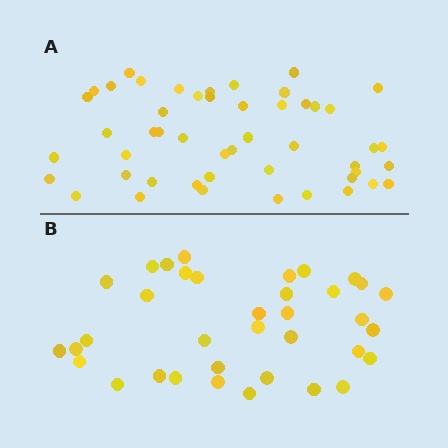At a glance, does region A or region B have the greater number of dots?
Region A (the top region) has more dots.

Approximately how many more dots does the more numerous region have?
Region A has approximately 15 more dots than region B.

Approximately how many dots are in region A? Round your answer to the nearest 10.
About 50 dots. (The exact count is 49, which rounds to 50.)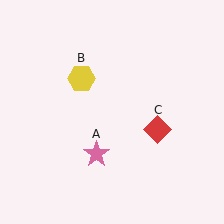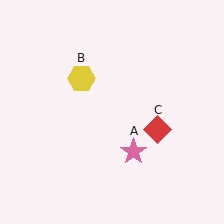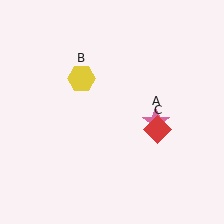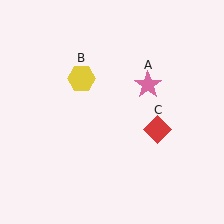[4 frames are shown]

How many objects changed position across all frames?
1 object changed position: pink star (object A).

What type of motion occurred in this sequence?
The pink star (object A) rotated counterclockwise around the center of the scene.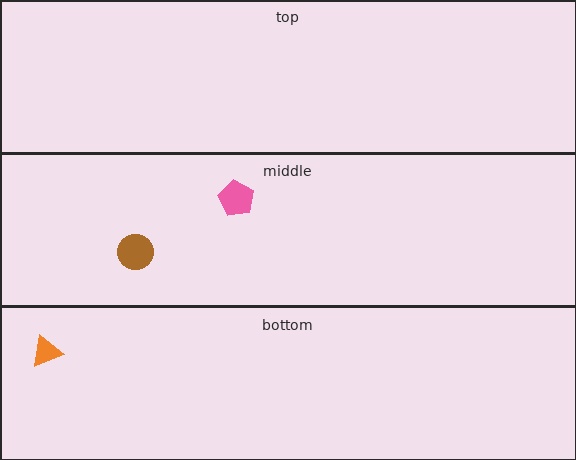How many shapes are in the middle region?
2.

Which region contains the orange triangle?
The bottom region.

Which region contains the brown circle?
The middle region.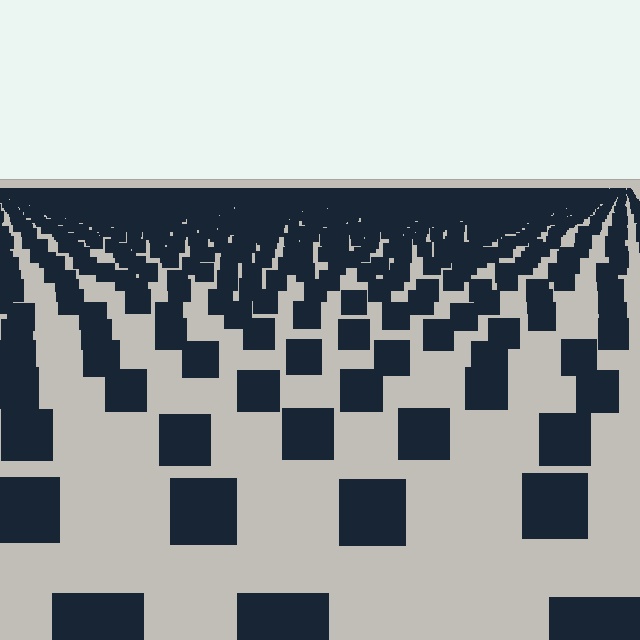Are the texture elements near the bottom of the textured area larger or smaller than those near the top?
Larger. Near the bottom, elements are closer to the viewer and appear at a bigger on-screen size.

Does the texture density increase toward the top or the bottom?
Density increases toward the top.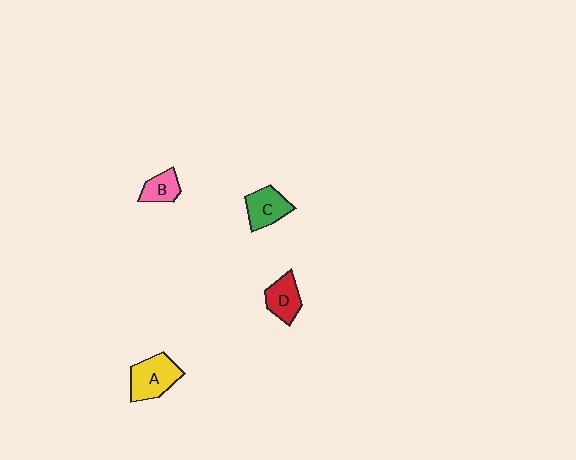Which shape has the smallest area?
Shape B (pink).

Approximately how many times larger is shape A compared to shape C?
Approximately 1.3 times.